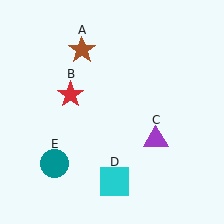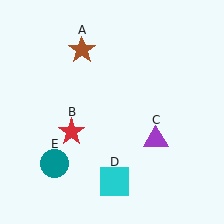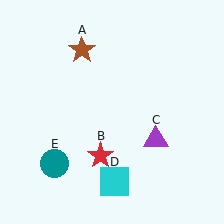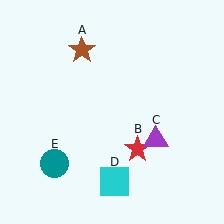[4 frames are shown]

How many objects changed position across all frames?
1 object changed position: red star (object B).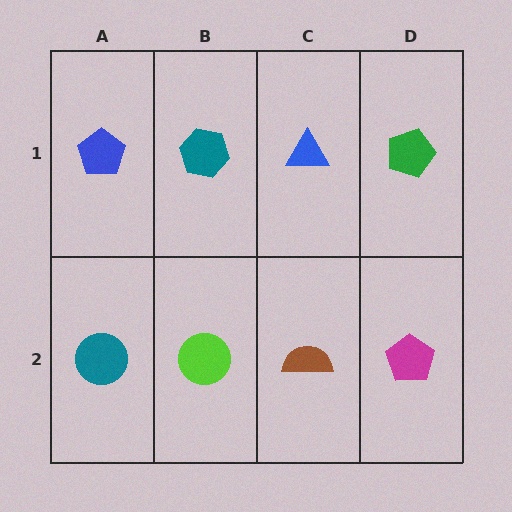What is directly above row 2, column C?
A blue triangle.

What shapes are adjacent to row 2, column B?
A teal hexagon (row 1, column B), a teal circle (row 2, column A), a brown semicircle (row 2, column C).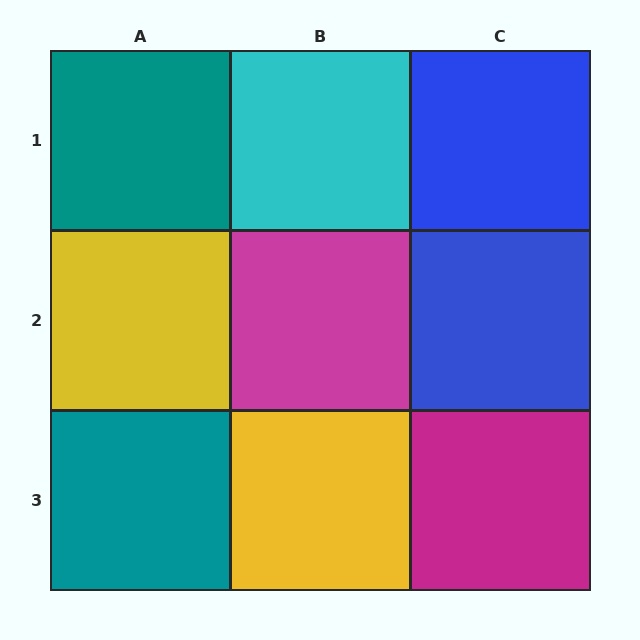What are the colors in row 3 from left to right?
Teal, yellow, magenta.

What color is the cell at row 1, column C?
Blue.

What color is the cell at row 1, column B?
Cyan.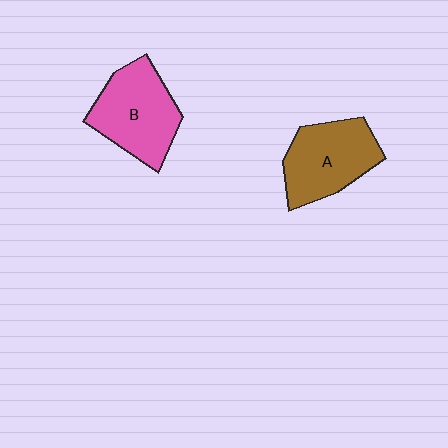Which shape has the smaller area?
Shape A (brown).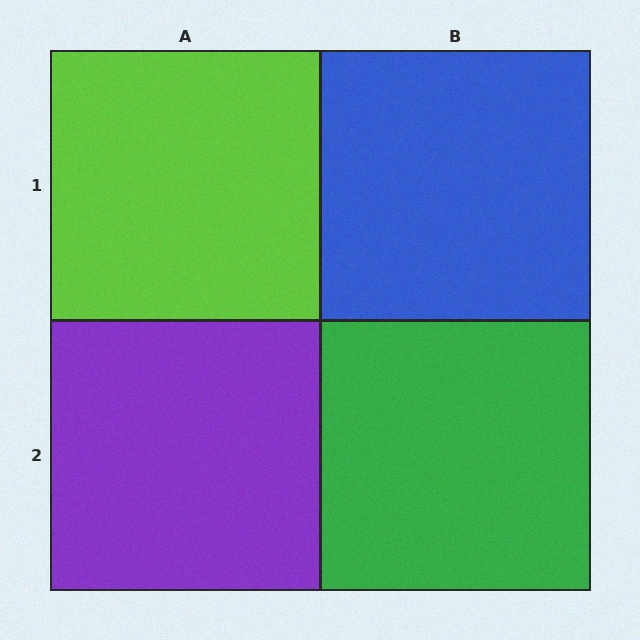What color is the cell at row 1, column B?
Blue.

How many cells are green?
1 cell is green.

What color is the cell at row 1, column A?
Lime.